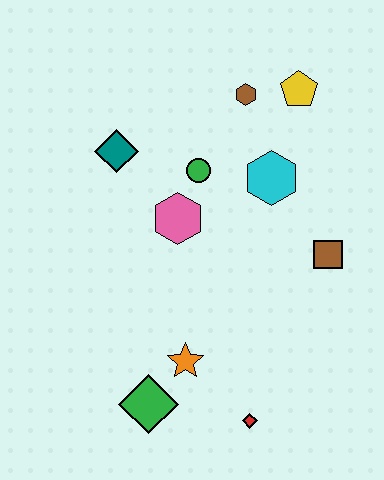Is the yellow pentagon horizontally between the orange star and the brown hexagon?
No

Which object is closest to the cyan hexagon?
The green circle is closest to the cyan hexagon.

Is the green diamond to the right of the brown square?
No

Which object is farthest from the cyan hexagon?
The green diamond is farthest from the cyan hexagon.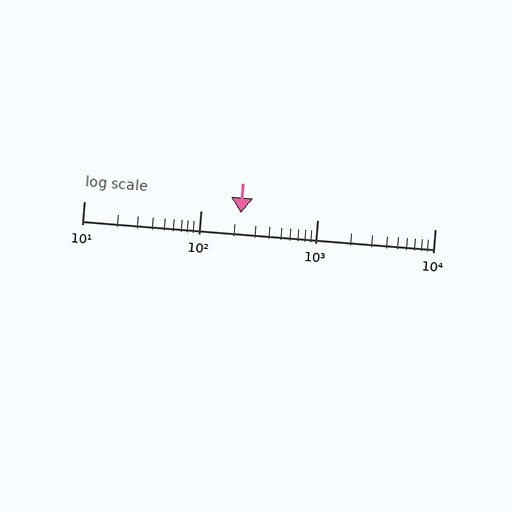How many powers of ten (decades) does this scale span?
The scale spans 3 decades, from 10 to 10000.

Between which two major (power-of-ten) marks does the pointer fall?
The pointer is between 100 and 1000.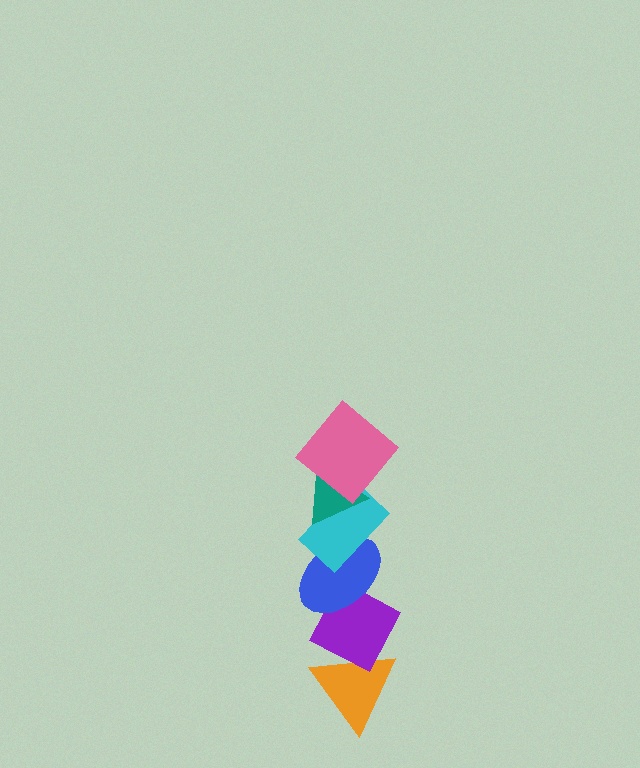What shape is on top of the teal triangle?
The pink diamond is on top of the teal triangle.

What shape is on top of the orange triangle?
The purple diamond is on top of the orange triangle.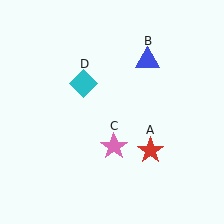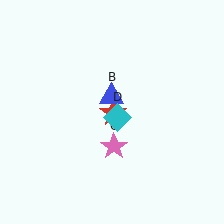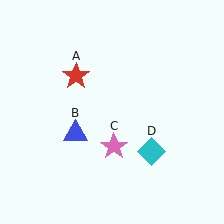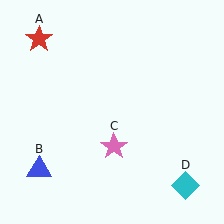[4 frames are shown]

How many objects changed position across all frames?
3 objects changed position: red star (object A), blue triangle (object B), cyan diamond (object D).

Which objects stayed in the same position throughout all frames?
Pink star (object C) remained stationary.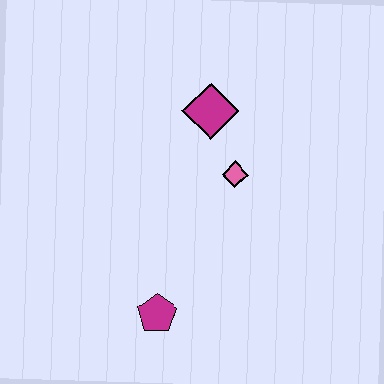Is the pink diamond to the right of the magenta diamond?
Yes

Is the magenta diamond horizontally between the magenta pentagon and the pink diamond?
Yes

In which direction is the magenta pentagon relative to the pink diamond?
The magenta pentagon is below the pink diamond.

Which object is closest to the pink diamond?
The magenta diamond is closest to the pink diamond.